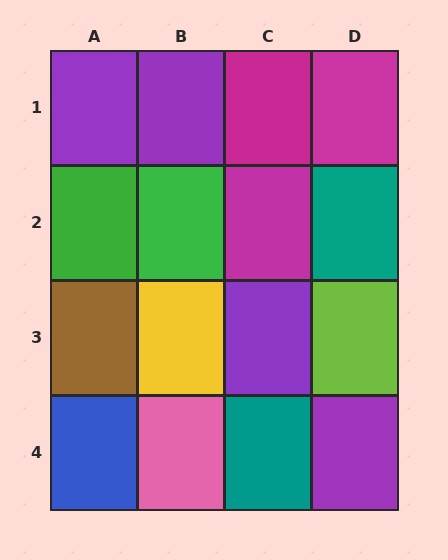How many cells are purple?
4 cells are purple.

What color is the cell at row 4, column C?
Teal.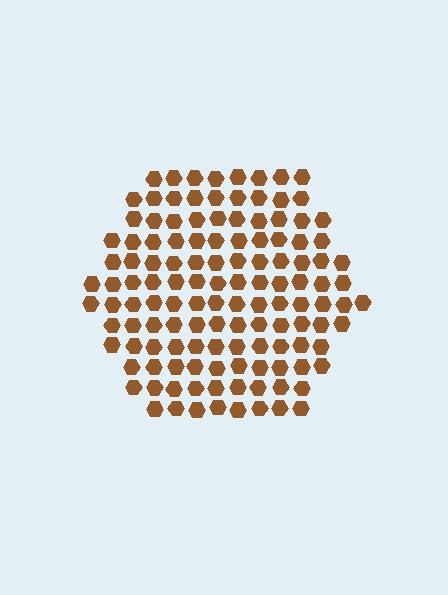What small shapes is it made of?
It is made of small hexagons.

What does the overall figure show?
The overall figure shows a hexagon.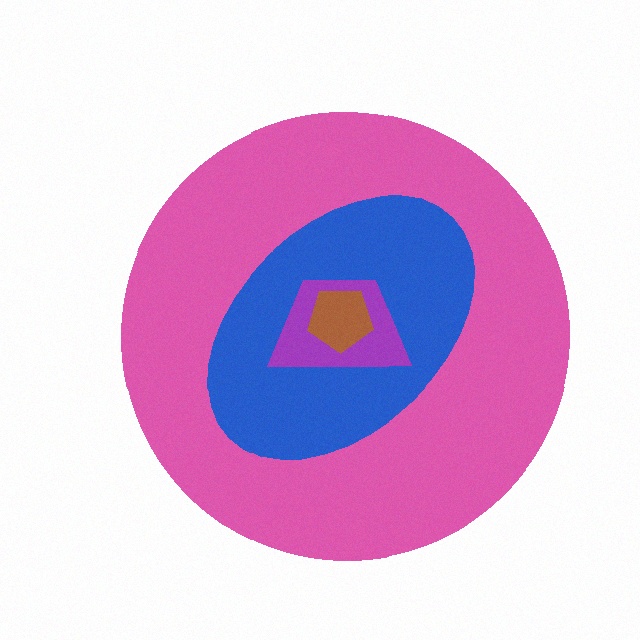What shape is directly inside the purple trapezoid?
The brown pentagon.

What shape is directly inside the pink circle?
The blue ellipse.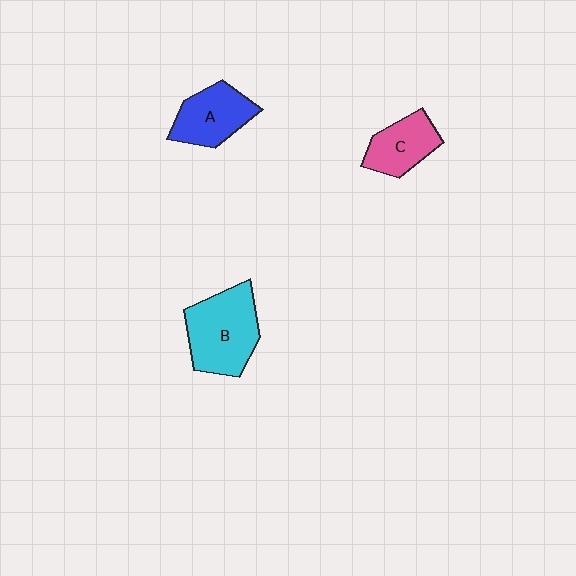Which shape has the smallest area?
Shape C (pink).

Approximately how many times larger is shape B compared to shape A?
Approximately 1.4 times.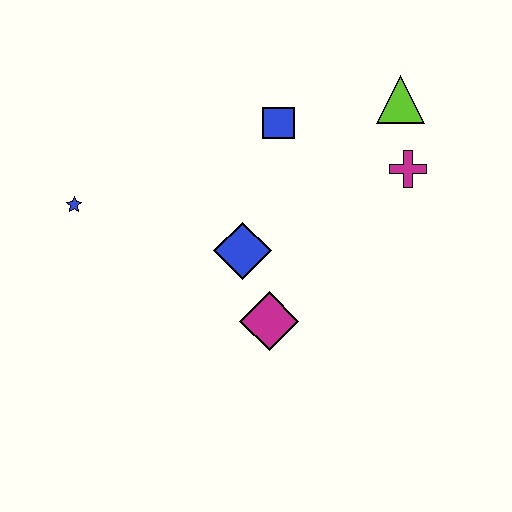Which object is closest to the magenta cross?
The lime triangle is closest to the magenta cross.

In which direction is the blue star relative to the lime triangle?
The blue star is to the left of the lime triangle.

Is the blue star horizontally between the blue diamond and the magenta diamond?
No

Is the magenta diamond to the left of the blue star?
No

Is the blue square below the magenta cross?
No